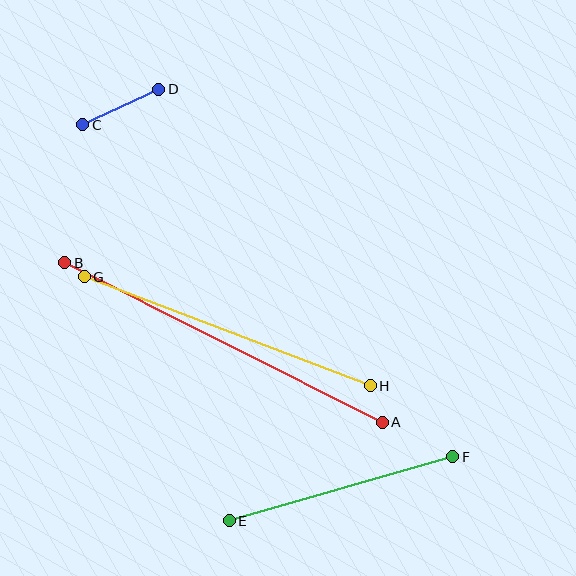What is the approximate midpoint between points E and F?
The midpoint is at approximately (341, 489) pixels.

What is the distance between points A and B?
The distance is approximately 355 pixels.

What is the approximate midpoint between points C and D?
The midpoint is at approximately (121, 107) pixels.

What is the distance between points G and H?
The distance is approximately 306 pixels.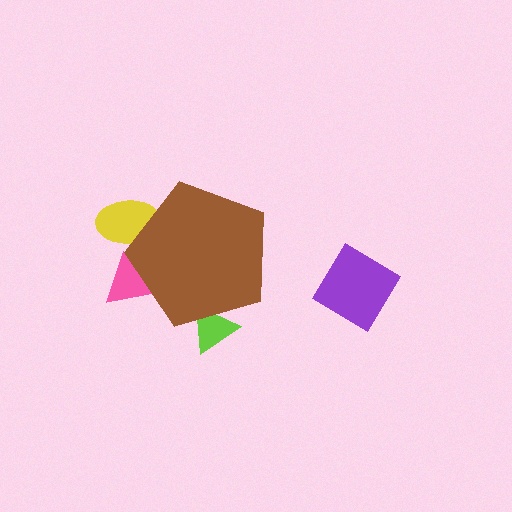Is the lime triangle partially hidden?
Yes, the lime triangle is partially hidden behind the brown pentagon.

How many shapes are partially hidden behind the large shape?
3 shapes are partially hidden.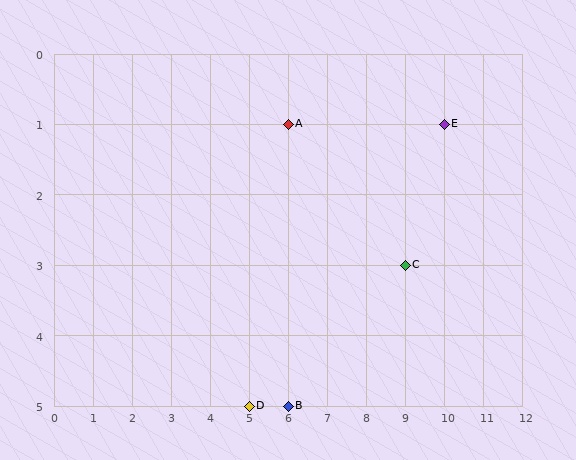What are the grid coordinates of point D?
Point D is at grid coordinates (5, 5).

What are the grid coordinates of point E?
Point E is at grid coordinates (10, 1).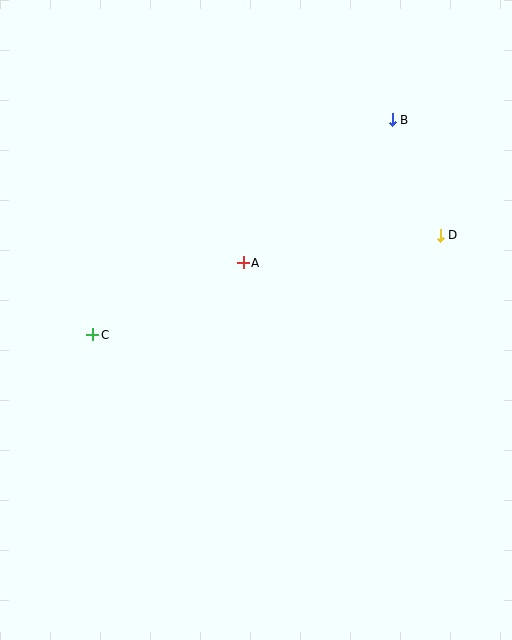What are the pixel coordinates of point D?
Point D is at (440, 235).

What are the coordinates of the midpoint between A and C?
The midpoint between A and C is at (168, 299).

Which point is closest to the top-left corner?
Point C is closest to the top-left corner.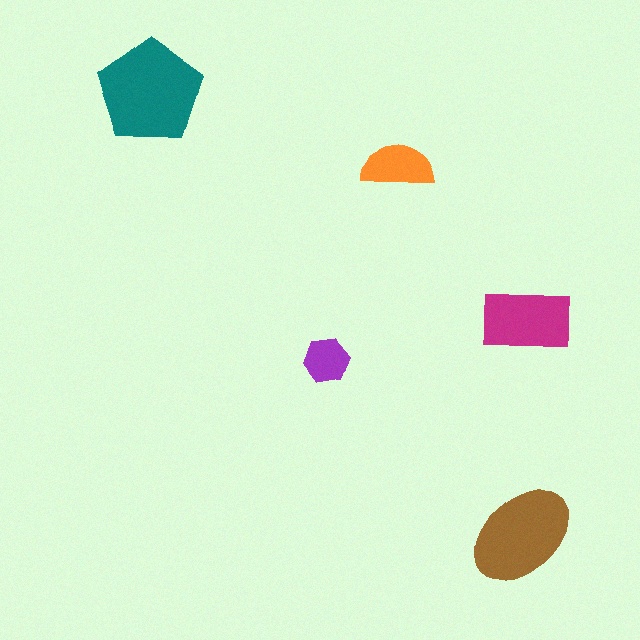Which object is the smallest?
The purple hexagon.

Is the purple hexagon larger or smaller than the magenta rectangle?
Smaller.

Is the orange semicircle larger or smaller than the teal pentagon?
Smaller.